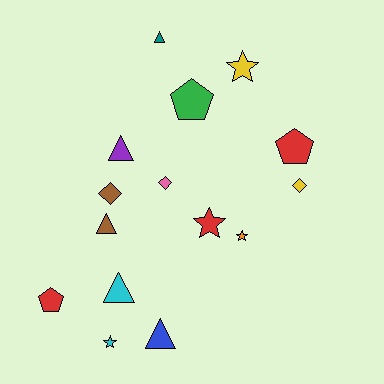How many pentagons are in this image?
There are 3 pentagons.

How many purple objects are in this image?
There is 1 purple object.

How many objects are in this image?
There are 15 objects.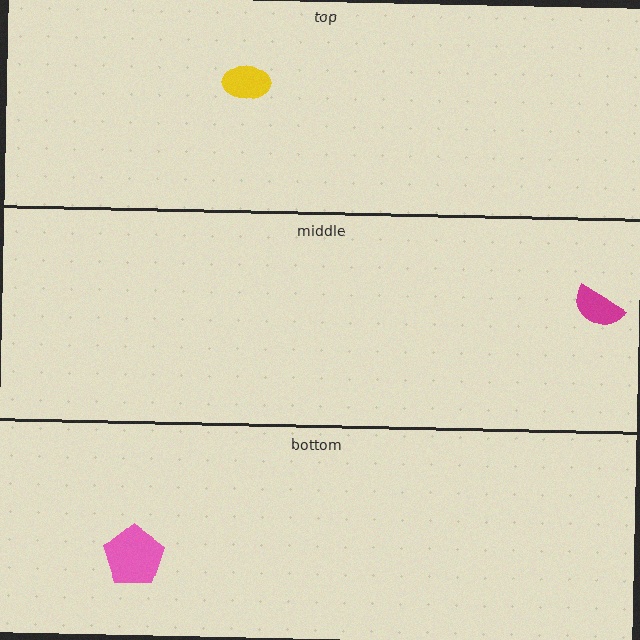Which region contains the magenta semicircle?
The middle region.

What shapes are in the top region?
The yellow ellipse.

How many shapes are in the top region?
1.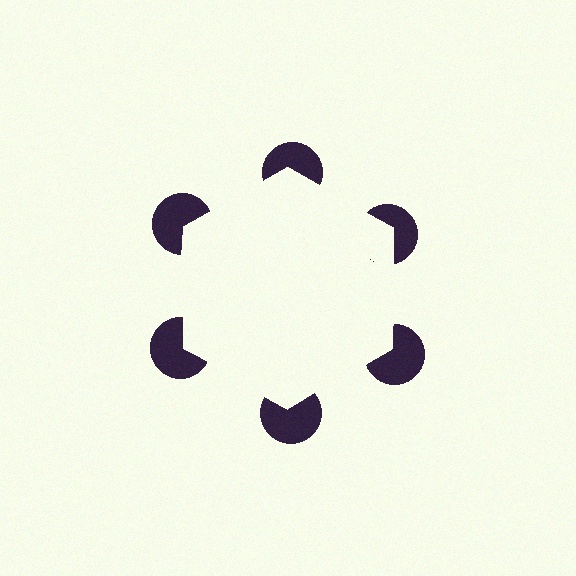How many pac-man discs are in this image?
There are 6 — one at each vertex of the illusory hexagon.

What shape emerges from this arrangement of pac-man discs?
An illusory hexagon — its edges are inferred from the aligned wedge cuts in the pac-man discs, not physically drawn.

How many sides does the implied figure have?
6 sides.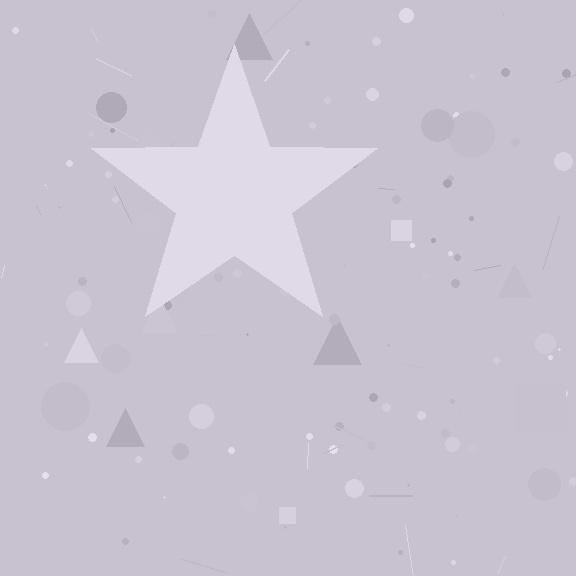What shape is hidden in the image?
A star is hidden in the image.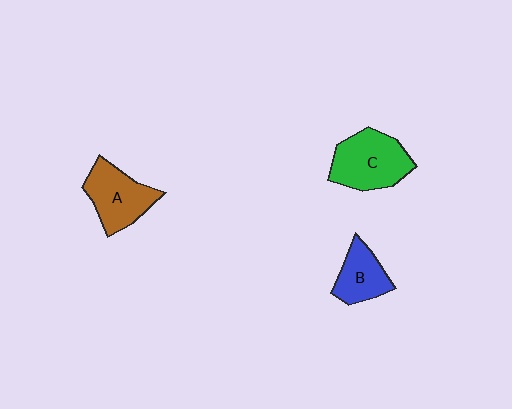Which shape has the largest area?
Shape C (green).